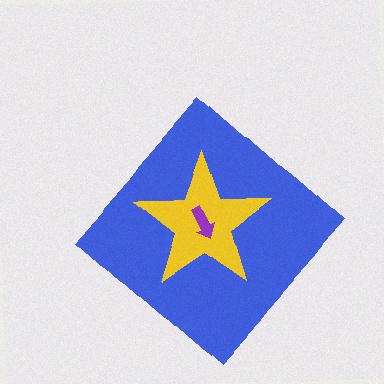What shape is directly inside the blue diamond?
The yellow star.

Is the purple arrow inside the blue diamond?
Yes.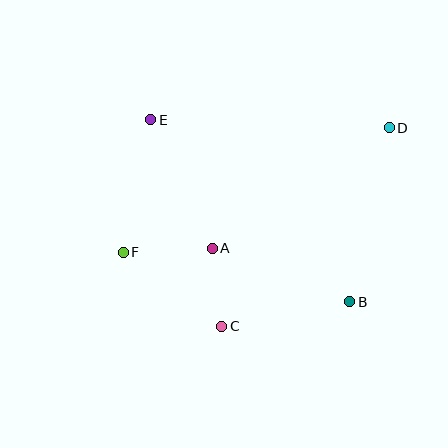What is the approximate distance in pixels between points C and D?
The distance between C and D is approximately 260 pixels.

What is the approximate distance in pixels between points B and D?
The distance between B and D is approximately 178 pixels.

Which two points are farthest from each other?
Points D and F are farthest from each other.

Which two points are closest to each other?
Points A and C are closest to each other.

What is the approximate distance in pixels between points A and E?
The distance between A and E is approximately 142 pixels.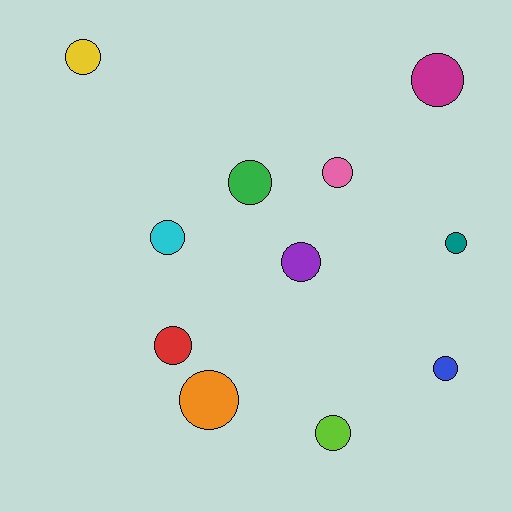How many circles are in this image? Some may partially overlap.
There are 11 circles.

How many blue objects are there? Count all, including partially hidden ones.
There is 1 blue object.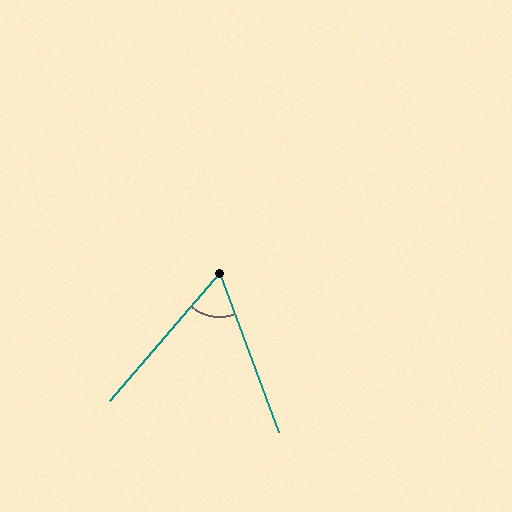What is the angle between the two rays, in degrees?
Approximately 61 degrees.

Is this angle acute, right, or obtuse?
It is acute.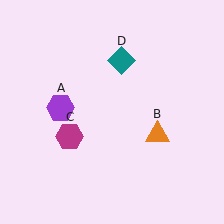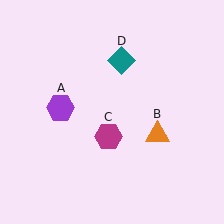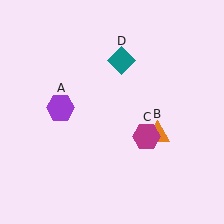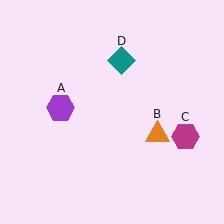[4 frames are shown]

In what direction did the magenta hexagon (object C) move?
The magenta hexagon (object C) moved right.